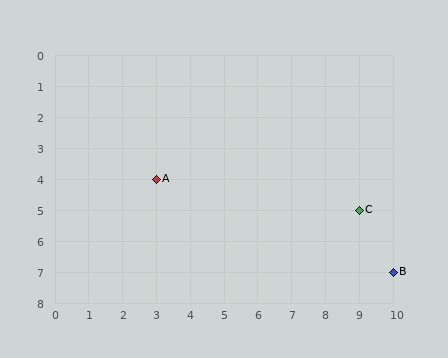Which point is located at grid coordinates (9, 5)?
Point C is at (9, 5).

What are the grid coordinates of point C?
Point C is at grid coordinates (9, 5).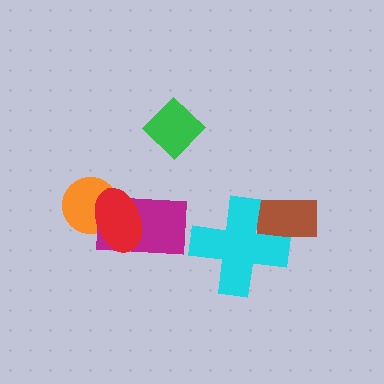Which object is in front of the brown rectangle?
The cyan cross is in front of the brown rectangle.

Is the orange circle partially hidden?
Yes, it is partially covered by another shape.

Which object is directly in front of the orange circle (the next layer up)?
The magenta rectangle is directly in front of the orange circle.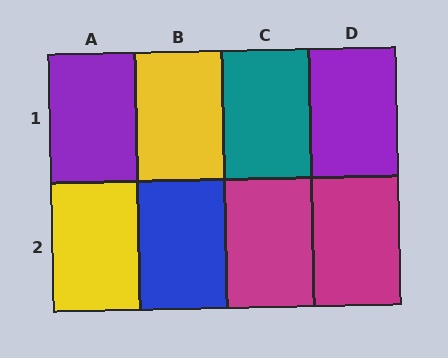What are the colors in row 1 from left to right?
Purple, yellow, teal, purple.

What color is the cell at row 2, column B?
Blue.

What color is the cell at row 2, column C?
Magenta.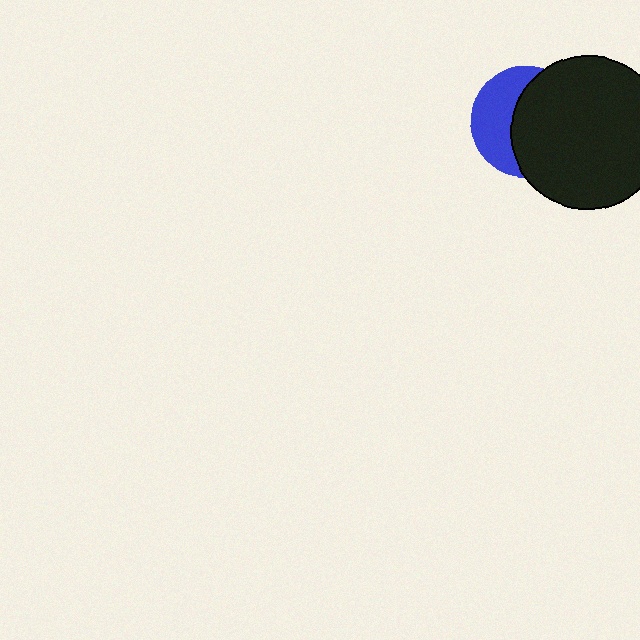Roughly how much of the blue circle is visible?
A small part of it is visible (roughly 41%).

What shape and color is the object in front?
The object in front is a black circle.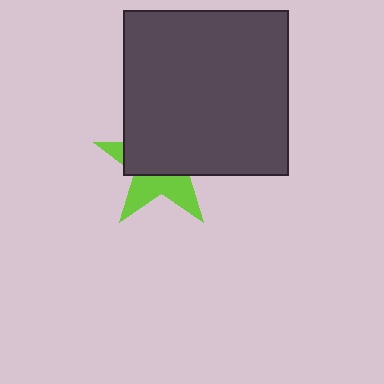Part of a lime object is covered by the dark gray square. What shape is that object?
It is a star.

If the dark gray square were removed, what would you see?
You would see the complete lime star.